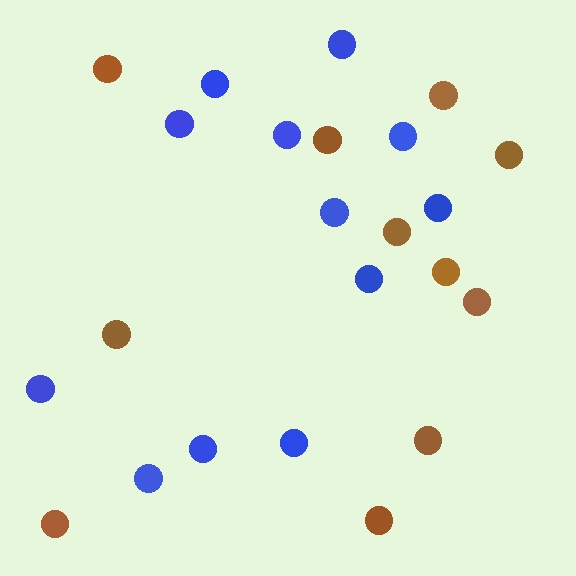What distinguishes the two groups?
There are 2 groups: one group of blue circles (12) and one group of brown circles (11).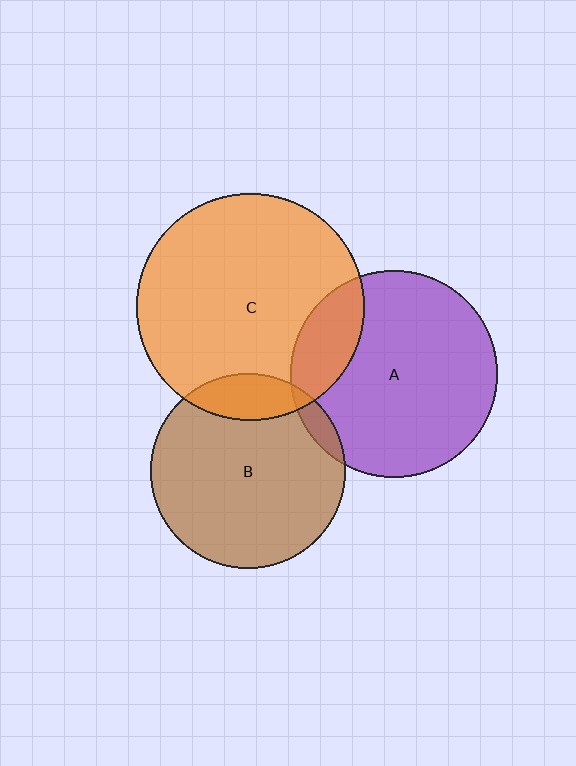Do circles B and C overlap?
Yes.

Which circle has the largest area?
Circle C (orange).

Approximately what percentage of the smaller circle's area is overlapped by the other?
Approximately 15%.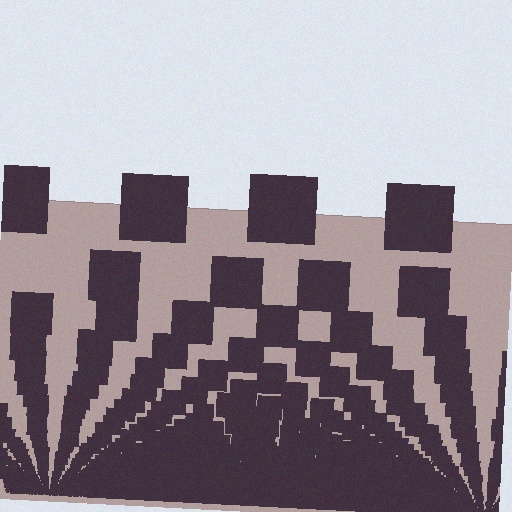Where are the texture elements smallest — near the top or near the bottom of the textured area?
Near the bottom.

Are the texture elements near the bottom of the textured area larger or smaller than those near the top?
Smaller. The gradient is inverted — elements near the bottom are smaller and denser.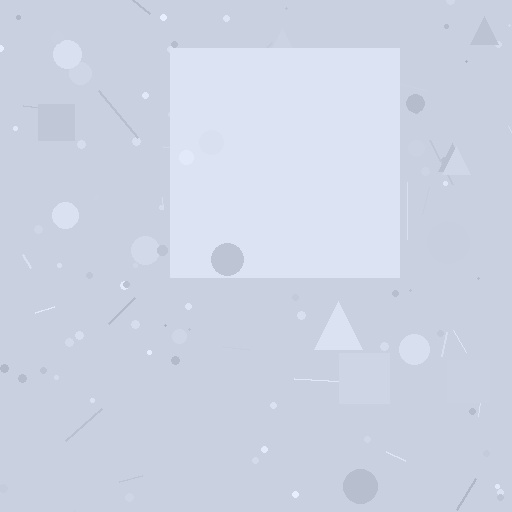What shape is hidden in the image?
A square is hidden in the image.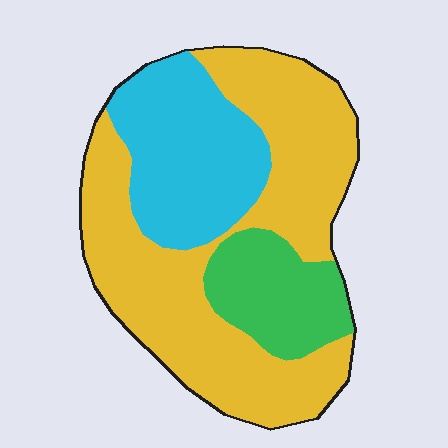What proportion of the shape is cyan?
Cyan covers 26% of the shape.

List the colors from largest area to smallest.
From largest to smallest: yellow, cyan, green.